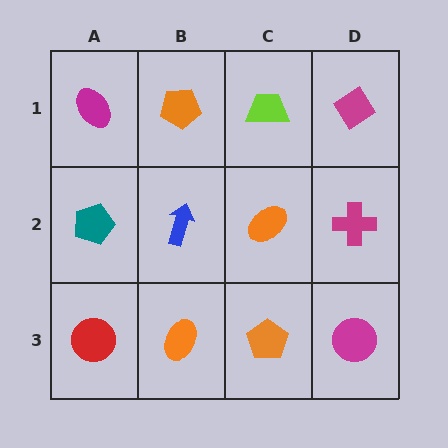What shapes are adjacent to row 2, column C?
A lime trapezoid (row 1, column C), an orange pentagon (row 3, column C), a blue arrow (row 2, column B), a magenta cross (row 2, column D).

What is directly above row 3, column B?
A blue arrow.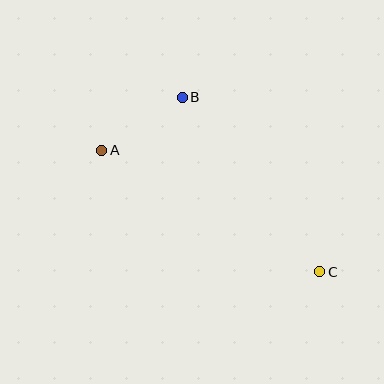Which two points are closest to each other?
Points A and B are closest to each other.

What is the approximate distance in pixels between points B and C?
The distance between B and C is approximately 222 pixels.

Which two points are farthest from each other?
Points A and C are farthest from each other.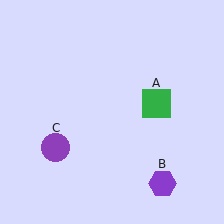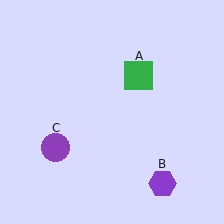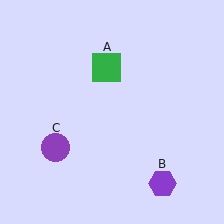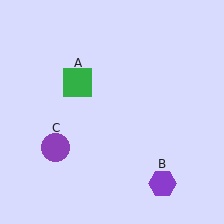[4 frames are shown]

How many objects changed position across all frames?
1 object changed position: green square (object A).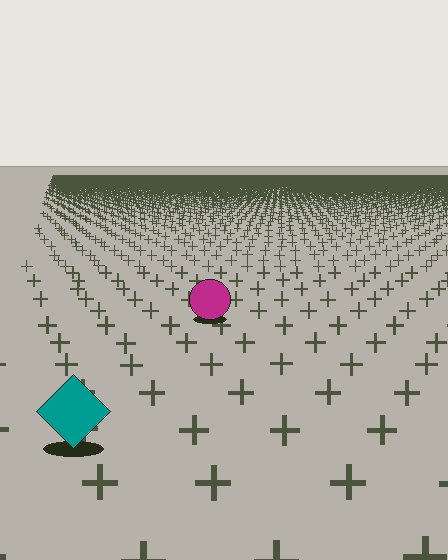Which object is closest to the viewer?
The teal diamond is closest. The texture marks near it are larger and more spread out.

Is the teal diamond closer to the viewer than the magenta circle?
Yes. The teal diamond is closer — you can tell from the texture gradient: the ground texture is coarser near it.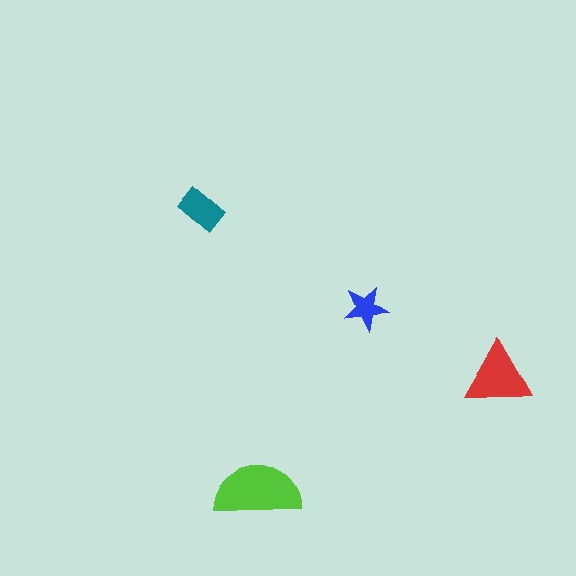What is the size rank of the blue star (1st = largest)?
4th.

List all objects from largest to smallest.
The lime semicircle, the red triangle, the teal rectangle, the blue star.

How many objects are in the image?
There are 4 objects in the image.